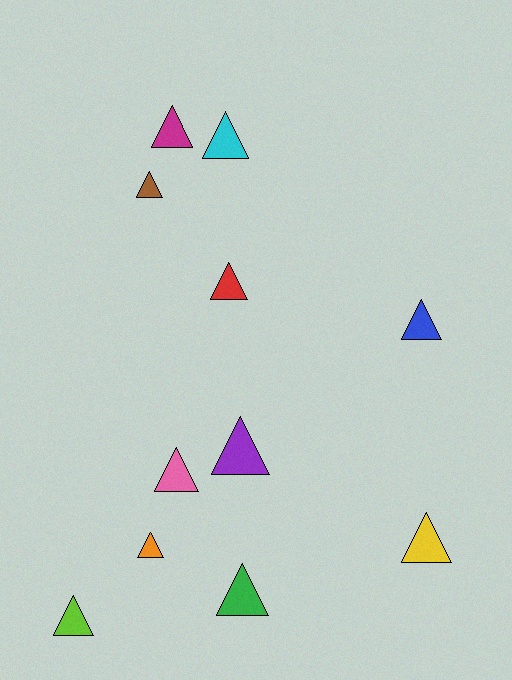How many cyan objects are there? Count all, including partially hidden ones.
There is 1 cyan object.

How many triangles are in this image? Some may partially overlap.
There are 11 triangles.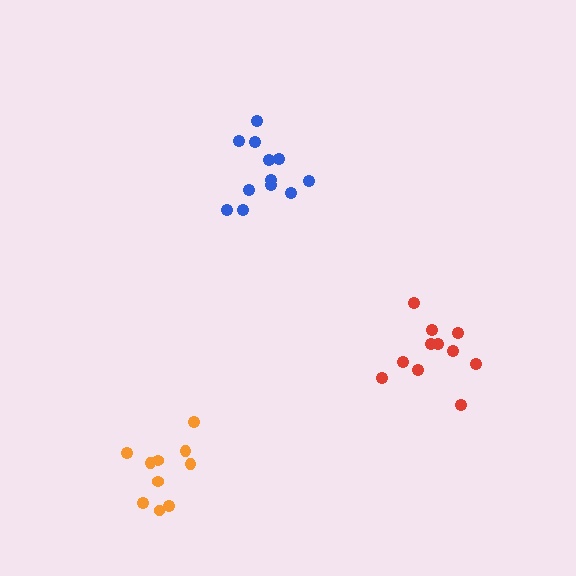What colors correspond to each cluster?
The clusters are colored: orange, red, blue.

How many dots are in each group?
Group 1: 10 dots, Group 2: 11 dots, Group 3: 12 dots (33 total).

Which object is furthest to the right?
The red cluster is rightmost.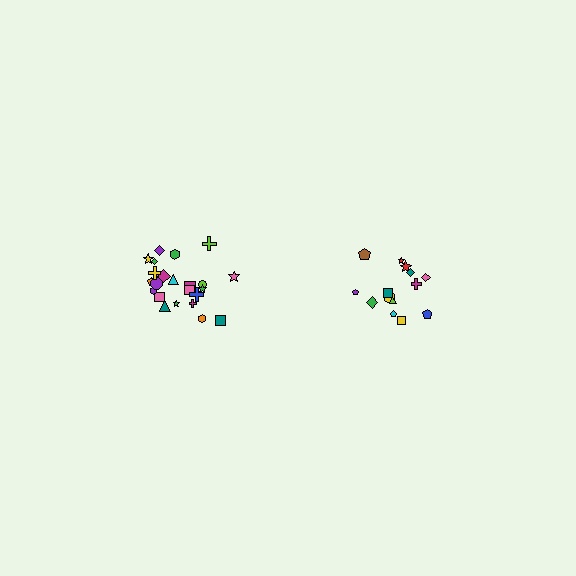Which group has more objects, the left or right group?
The left group.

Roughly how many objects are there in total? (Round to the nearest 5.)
Roughly 40 objects in total.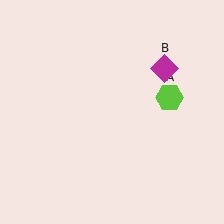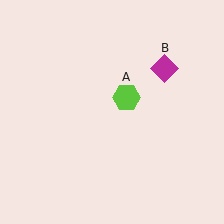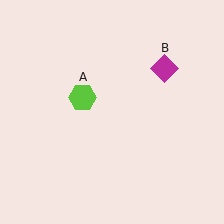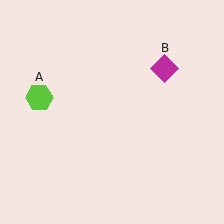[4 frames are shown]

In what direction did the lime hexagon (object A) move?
The lime hexagon (object A) moved left.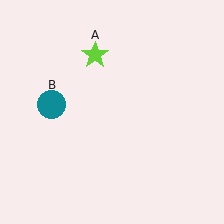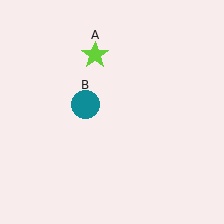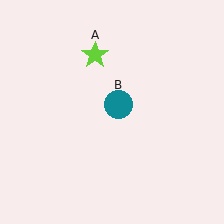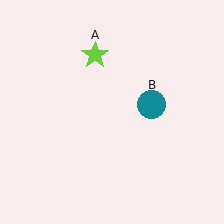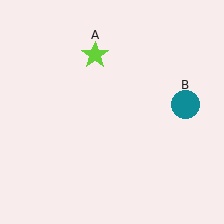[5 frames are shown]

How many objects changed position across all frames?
1 object changed position: teal circle (object B).